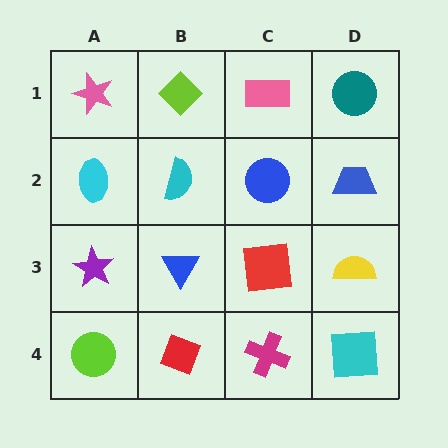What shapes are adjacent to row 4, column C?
A red square (row 3, column C), a red diamond (row 4, column B), a cyan square (row 4, column D).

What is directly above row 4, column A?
A purple star.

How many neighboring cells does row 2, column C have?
4.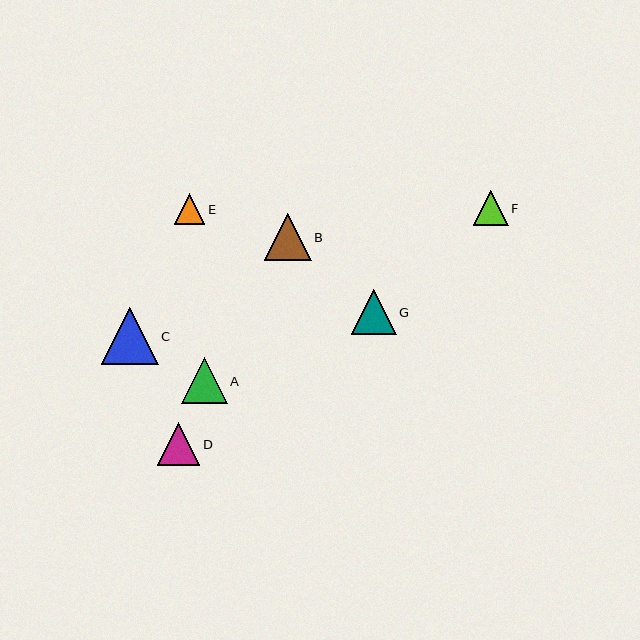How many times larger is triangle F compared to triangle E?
Triangle F is approximately 1.1 times the size of triangle E.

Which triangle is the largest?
Triangle C is the largest with a size of approximately 57 pixels.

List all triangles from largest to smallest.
From largest to smallest: C, B, A, G, D, F, E.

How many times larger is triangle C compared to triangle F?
Triangle C is approximately 1.6 times the size of triangle F.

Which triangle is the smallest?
Triangle E is the smallest with a size of approximately 31 pixels.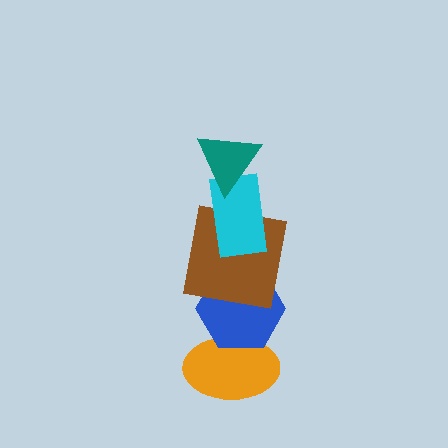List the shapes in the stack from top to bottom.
From top to bottom: the teal triangle, the cyan rectangle, the brown square, the blue hexagon, the orange ellipse.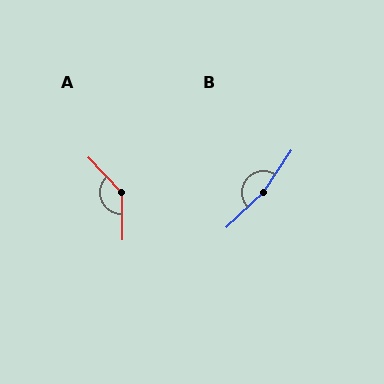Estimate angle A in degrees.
Approximately 137 degrees.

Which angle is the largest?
B, at approximately 167 degrees.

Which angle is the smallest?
A, at approximately 137 degrees.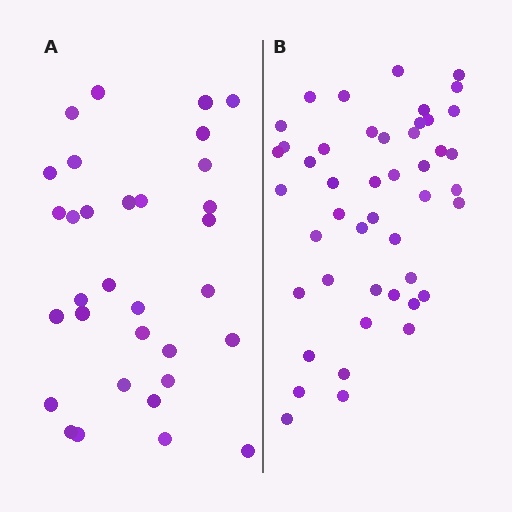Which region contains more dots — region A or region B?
Region B (the right region) has more dots.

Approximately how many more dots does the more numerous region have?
Region B has approximately 15 more dots than region A.